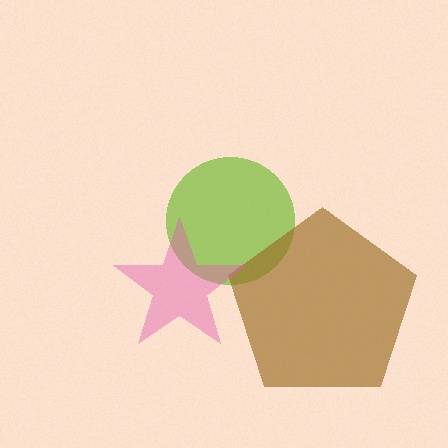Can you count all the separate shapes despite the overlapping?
Yes, there are 3 separate shapes.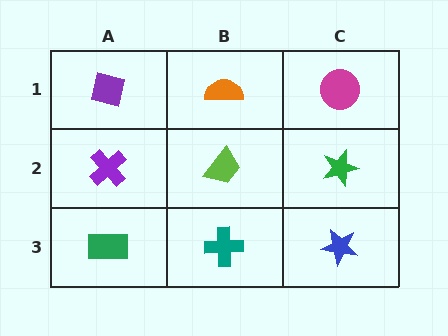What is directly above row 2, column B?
An orange semicircle.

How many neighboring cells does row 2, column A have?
3.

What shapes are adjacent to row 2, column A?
A purple square (row 1, column A), a green rectangle (row 3, column A), a lime trapezoid (row 2, column B).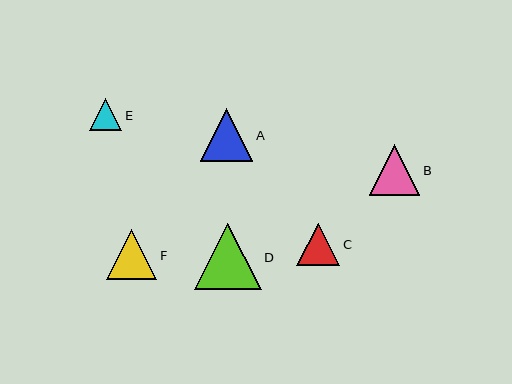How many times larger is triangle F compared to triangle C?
Triangle F is approximately 1.2 times the size of triangle C.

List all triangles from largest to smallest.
From largest to smallest: D, A, B, F, C, E.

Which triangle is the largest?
Triangle D is the largest with a size of approximately 66 pixels.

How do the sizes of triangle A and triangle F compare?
Triangle A and triangle F are approximately the same size.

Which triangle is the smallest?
Triangle E is the smallest with a size of approximately 32 pixels.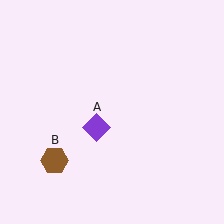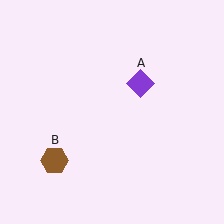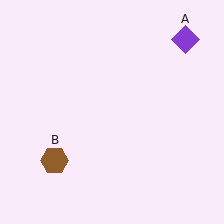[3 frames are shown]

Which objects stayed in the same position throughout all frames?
Brown hexagon (object B) remained stationary.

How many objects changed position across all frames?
1 object changed position: purple diamond (object A).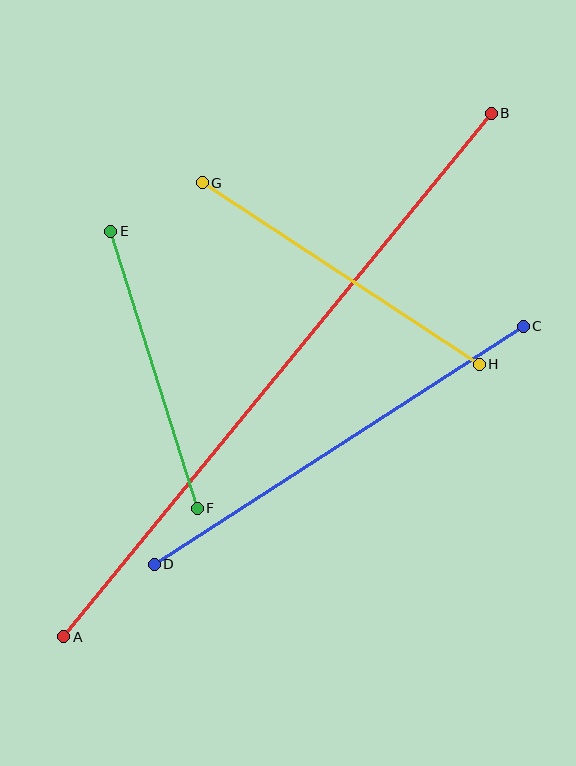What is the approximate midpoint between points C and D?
The midpoint is at approximately (339, 445) pixels.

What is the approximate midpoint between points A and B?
The midpoint is at approximately (277, 375) pixels.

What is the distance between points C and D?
The distance is approximately 439 pixels.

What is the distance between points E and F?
The distance is approximately 290 pixels.